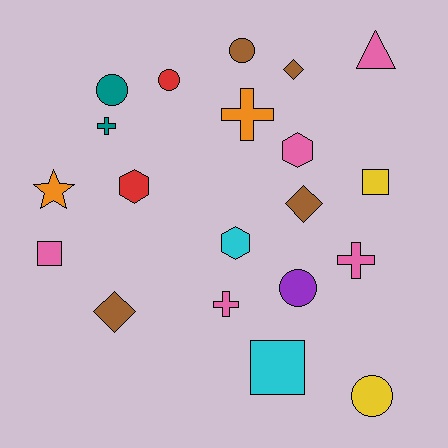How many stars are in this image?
There is 1 star.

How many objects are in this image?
There are 20 objects.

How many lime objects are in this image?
There are no lime objects.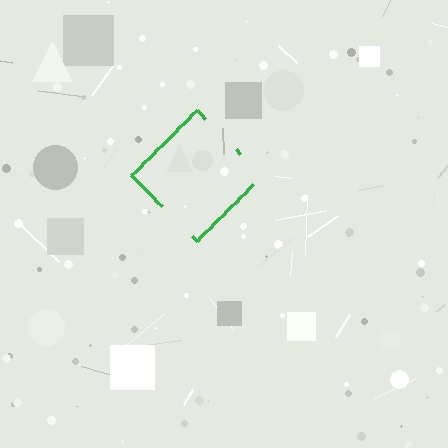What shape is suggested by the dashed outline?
The dashed outline suggests a diamond.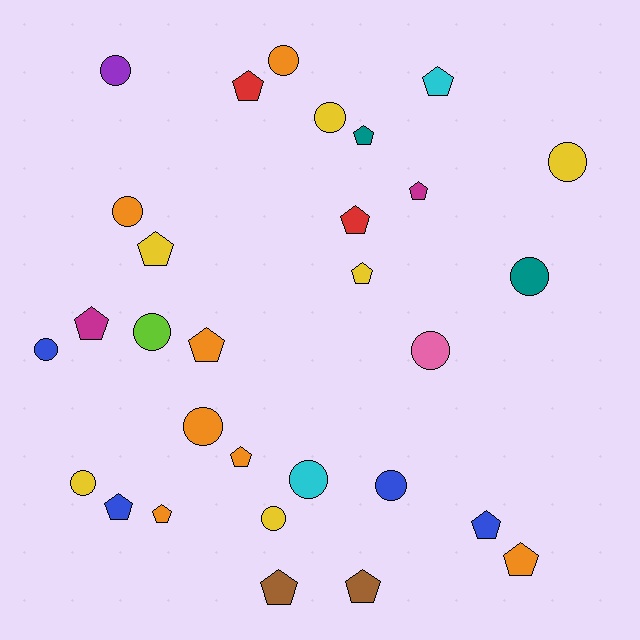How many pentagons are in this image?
There are 16 pentagons.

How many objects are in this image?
There are 30 objects.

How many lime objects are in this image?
There is 1 lime object.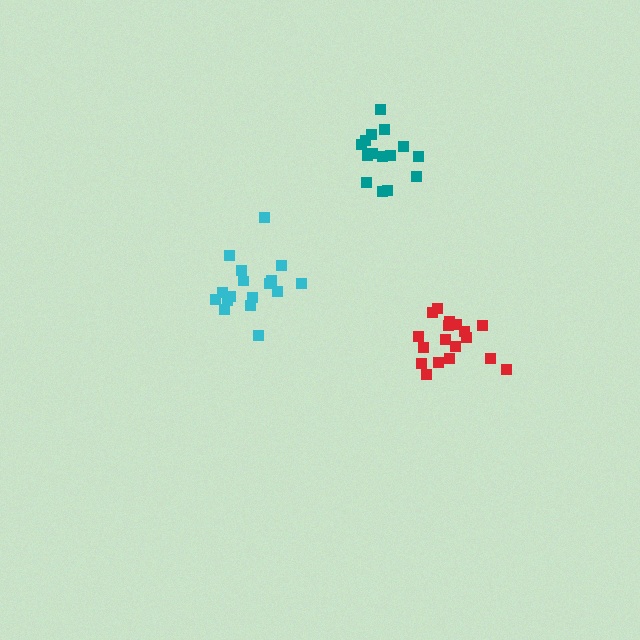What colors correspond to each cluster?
The clusters are colored: cyan, red, teal.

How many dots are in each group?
Group 1: 17 dots, Group 2: 18 dots, Group 3: 15 dots (50 total).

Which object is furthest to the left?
The cyan cluster is leftmost.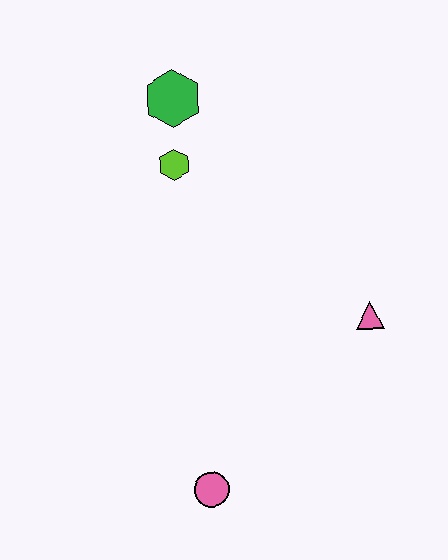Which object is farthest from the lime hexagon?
The pink circle is farthest from the lime hexagon.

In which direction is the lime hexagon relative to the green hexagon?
The lime hexagon is below the green hexagon.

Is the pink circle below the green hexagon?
Yes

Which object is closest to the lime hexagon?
The green hexagon is closest to the lime hexagon.